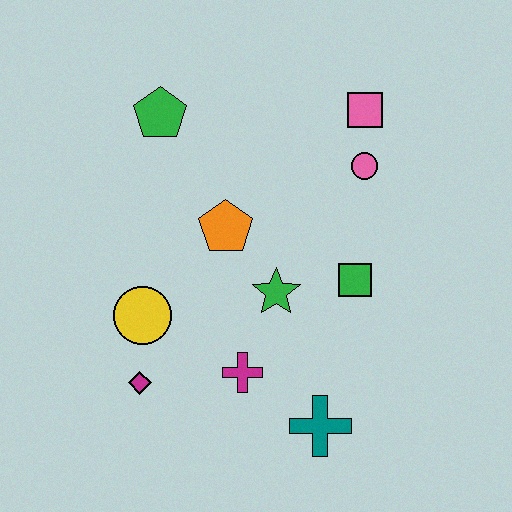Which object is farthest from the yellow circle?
The pink square is farthest from the yellow circle.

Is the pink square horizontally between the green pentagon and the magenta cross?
No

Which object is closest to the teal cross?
The magenta cross is closest to the teal cross.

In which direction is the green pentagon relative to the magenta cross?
The green pentagon is above the magenta cross.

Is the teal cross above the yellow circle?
No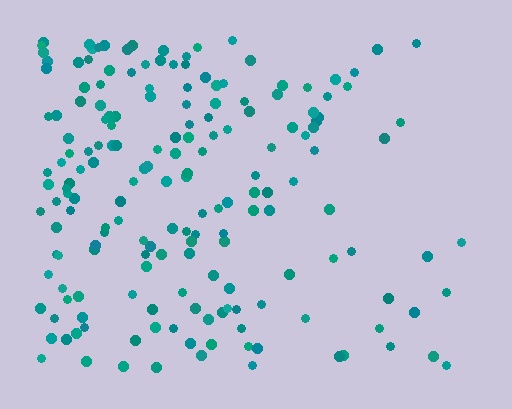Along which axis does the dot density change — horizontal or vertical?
Horizontal.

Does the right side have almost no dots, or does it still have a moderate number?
Still a moderate number, just noticeably fewer than the left.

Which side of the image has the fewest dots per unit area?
The right.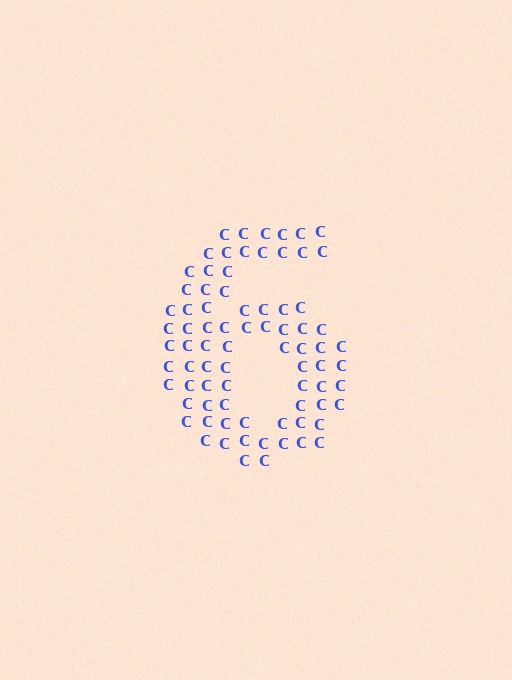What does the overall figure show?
The overall figure shows the digit 6.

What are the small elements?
The small elements are letter C's.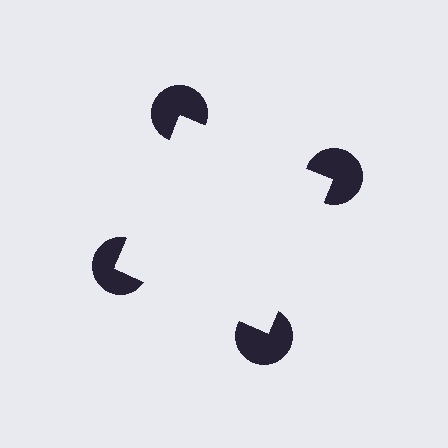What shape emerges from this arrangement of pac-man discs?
An illusory square — its edges are inferred from the aligned wedge cuts in the pac-man discs, not physically drawn.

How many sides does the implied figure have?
4 sides.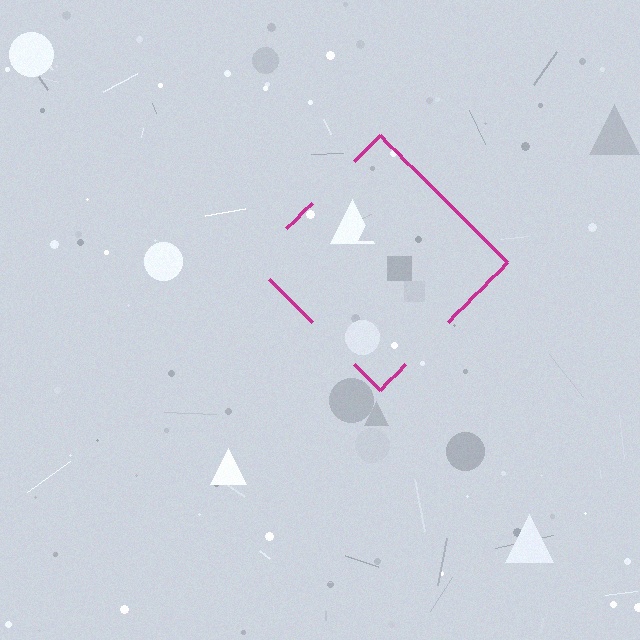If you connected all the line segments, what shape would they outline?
They would outline a diamond.